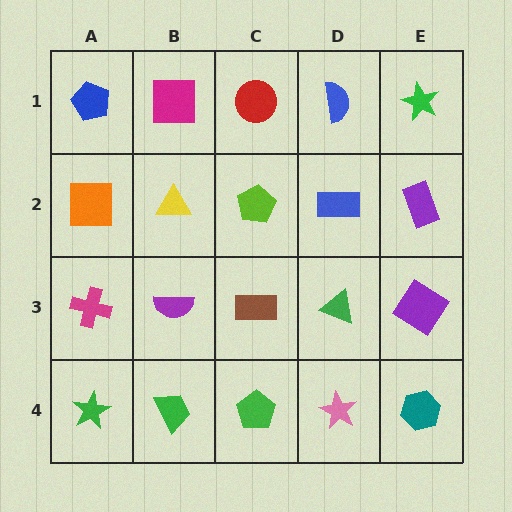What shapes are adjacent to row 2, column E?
A green star (row 1, column E), a purple diamond (row 3, column E), a blue rectangle (row 2, column D).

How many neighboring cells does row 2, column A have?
3.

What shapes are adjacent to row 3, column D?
A blue rectangle (row 2, column D), a pink star (row 4, column D), a brown rectangle (row 3, column C), a purple diamond (row 3, column E).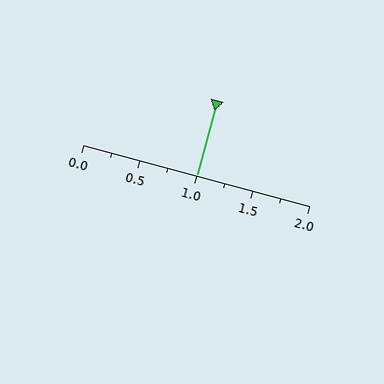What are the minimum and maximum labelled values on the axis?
The axis runs from 0.0 to 2.0.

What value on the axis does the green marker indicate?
The marker indicates approximately 1.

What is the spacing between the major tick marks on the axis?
The major ticks are spaced 0.5 apart.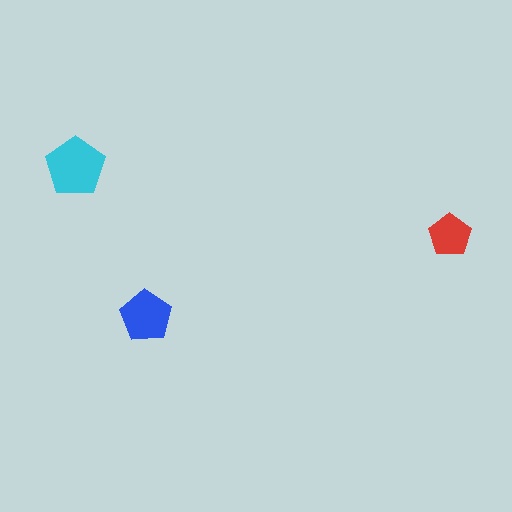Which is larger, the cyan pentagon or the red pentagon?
The cyan one.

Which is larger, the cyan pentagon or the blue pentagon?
The cyan one.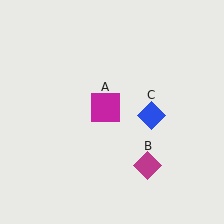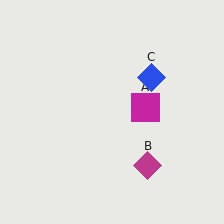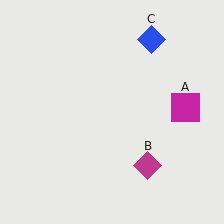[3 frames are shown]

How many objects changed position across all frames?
2 objects changed position: magenta square (object A), blue diamond (object C).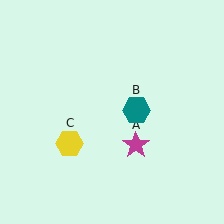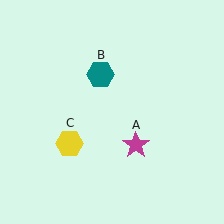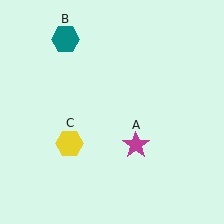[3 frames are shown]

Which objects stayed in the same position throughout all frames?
Magenta star (object A) and yellow hexagon (object C) remained stationary.